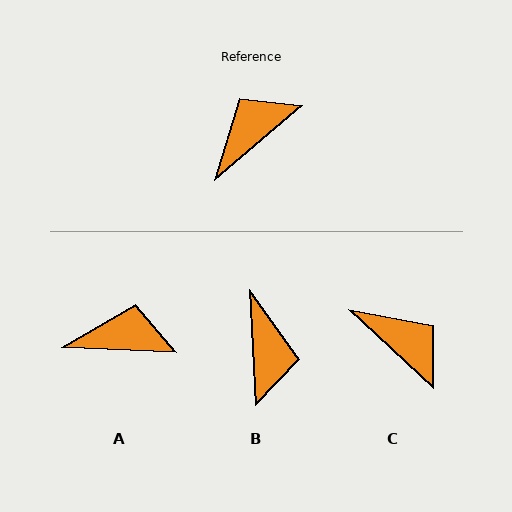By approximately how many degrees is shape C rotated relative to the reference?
Approximately 83 degrees clockwise.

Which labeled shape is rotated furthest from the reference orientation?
B, about 128 degrees away.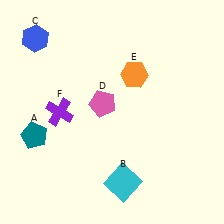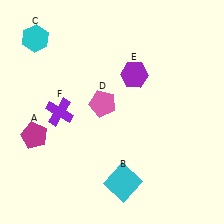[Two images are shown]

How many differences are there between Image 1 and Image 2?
There are 3 differences between the two images.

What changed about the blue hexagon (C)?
In Image 1, C is blue. In Image 2, it changed to cyan.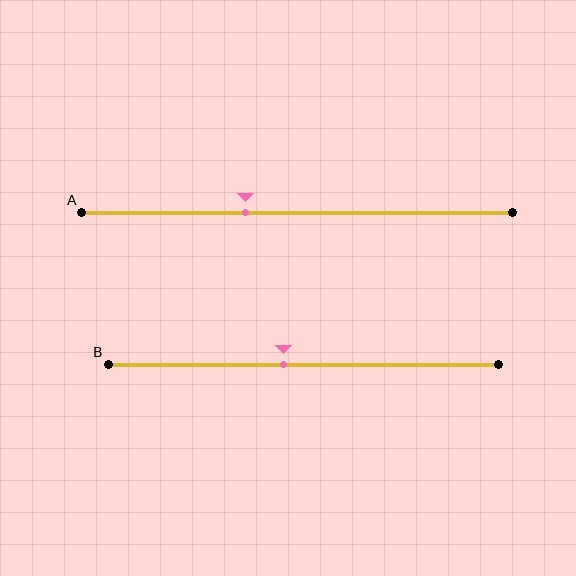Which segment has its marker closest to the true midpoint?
Segment B has its marker closest to the true midpoint.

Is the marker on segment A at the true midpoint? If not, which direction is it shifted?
No, the marker on segment A is shifted to the left by about 12% of the segment length.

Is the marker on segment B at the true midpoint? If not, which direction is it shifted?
No, the marker on segment B is shifted to the left by about 5% of the segment length.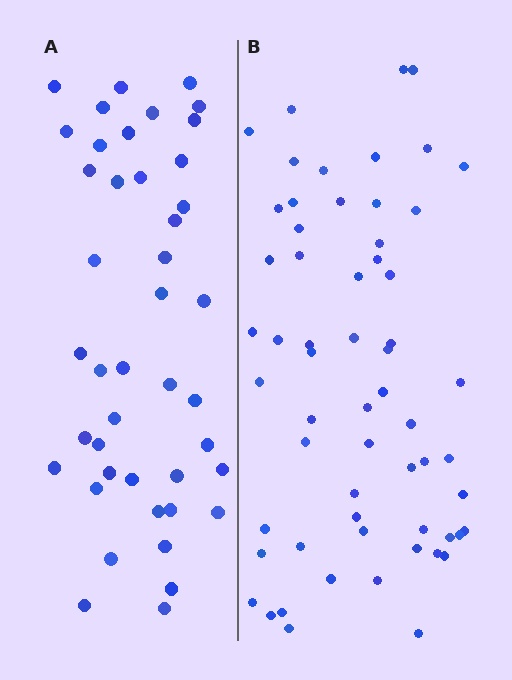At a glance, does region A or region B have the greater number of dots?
Region B (the right region) has more dots.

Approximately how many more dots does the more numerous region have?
Region B has approximately 15 more dots than region A.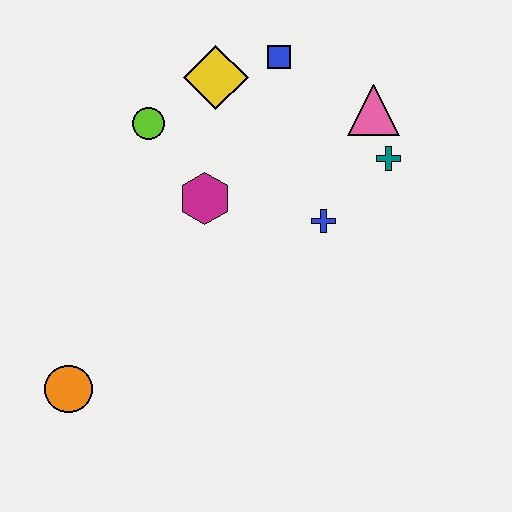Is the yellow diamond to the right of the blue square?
No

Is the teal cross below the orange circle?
No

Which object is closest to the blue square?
The yellow diamond is closest to the blue square.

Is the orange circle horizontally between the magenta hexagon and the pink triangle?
No